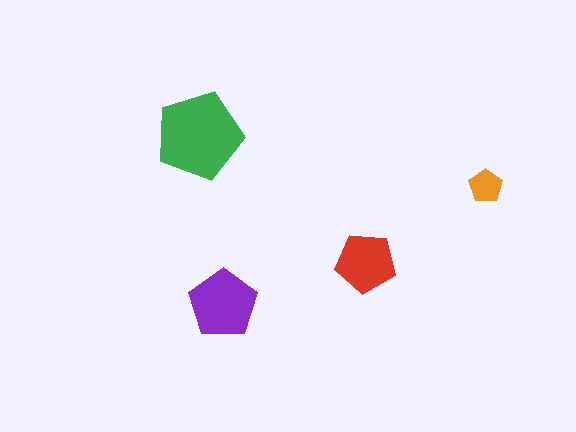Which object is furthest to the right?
The orange pentagon is rightmost.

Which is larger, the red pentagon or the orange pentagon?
The red one.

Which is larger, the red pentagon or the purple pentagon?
The purple one.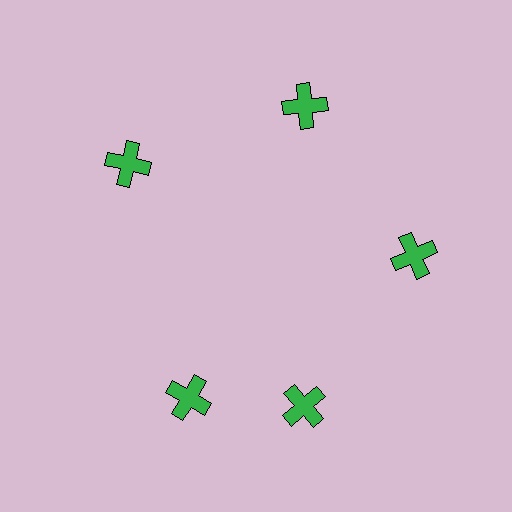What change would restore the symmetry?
The symmetry would be restored by rotating it back into even spacing with its neighbors so that all 5 crosses sit at equal angles and equal distance from the center.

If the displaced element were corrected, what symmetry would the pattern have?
It would have 5-fold rotational symmetry — the pattern would map onto itself every 72 degrees.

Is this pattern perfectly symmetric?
No. The 5 green crosses are arranged in a ring, but one element near the 8 o'clock position is rotated out of alignment along the ring, breaking the 5-fold rotational symmetry.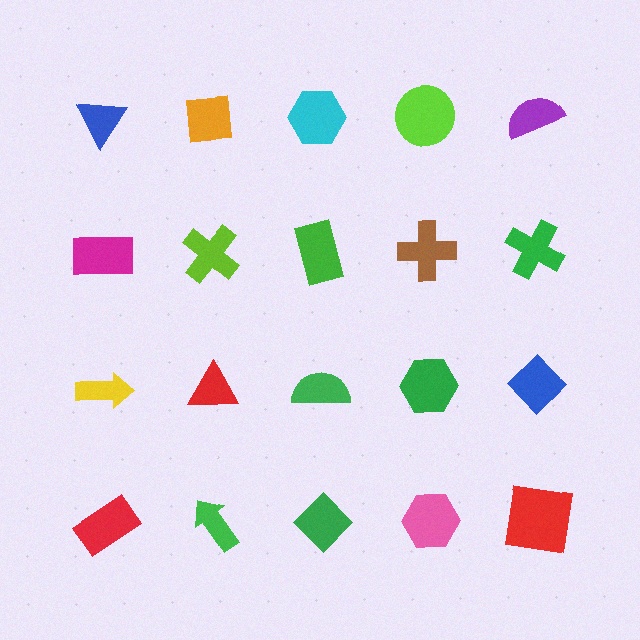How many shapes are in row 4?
5 shapes.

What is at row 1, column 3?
A cyan hexagon.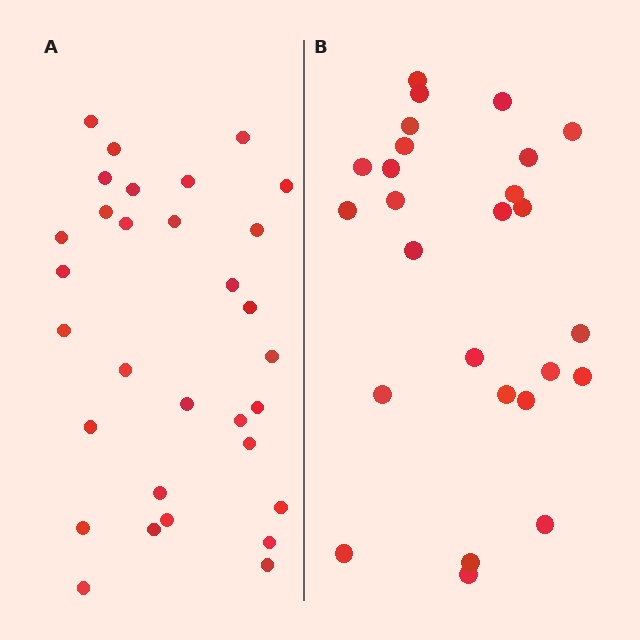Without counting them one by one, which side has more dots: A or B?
Region A (the left region) has more dots.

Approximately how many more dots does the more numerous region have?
Region A has about 5 more dots than region B.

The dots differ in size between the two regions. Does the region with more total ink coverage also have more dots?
No. Region B has more total ink coverage because its dots are larger, but region A actually contains more individual dots. Total area can be misleading — the number of items is what matters here.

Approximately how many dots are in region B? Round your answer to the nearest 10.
About 30 dots. (The exact count is 26, which rounds to 30.)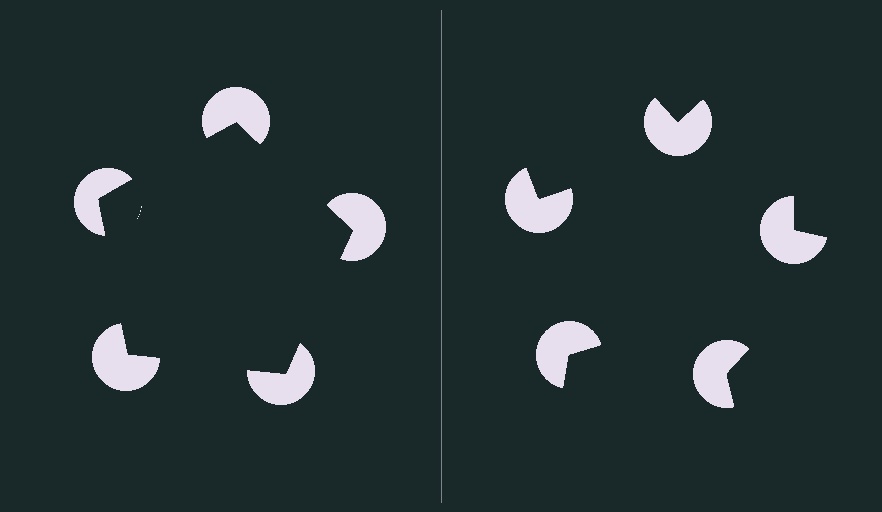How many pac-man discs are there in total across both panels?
10 — 5 on each side.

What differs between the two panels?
The pac-man discs are positioned identically on both sides; only the wedge orientations differ. On the left they align to a pentagon; on the right they are misaligned.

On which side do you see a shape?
An illusory pentagon appears on the left side. On the right side the wedge cuts are rotated, so no coherent shape forms.